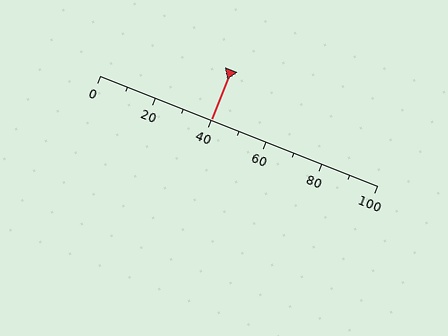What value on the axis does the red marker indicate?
The marker indicates approximately 40.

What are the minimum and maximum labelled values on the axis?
The axis runs from 0 to 100.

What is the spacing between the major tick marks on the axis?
The major ticks are spaced 20 apart.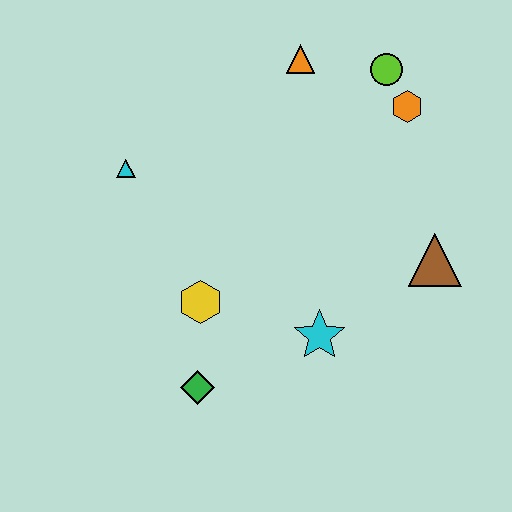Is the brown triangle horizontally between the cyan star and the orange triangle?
No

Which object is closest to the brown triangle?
The cyan star is closest to the brown triangle.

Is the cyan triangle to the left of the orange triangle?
Yes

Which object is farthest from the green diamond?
The lime circle is farthest from the green diamond.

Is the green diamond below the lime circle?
Yes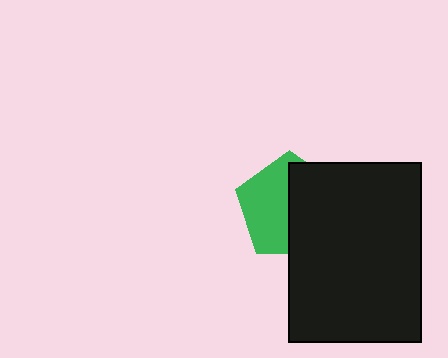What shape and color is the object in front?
The object in front is a black rectangle.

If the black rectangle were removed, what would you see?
You would see the complete green pentagon.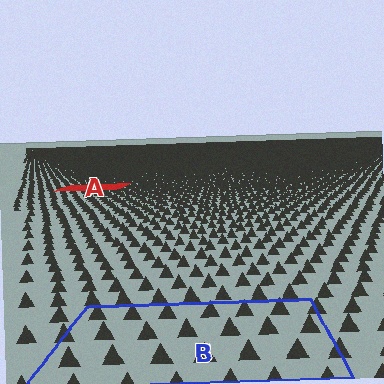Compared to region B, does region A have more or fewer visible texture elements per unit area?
Region A has more texture elements per unit area — they are packed more densely because it is farther away.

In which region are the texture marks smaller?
The texture marks are smaller in region A, because it is farther away.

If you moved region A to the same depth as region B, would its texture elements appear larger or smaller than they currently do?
They would appear larger. At a closer depth, the same texture elements are projected at a bigger on-screen size.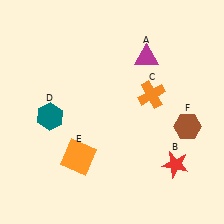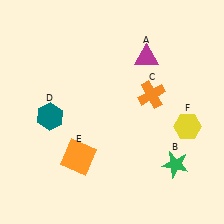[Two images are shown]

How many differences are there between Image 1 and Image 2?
There are 2 differences between the two images.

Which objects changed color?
B changed from red to green. F changed from brown to yellow.